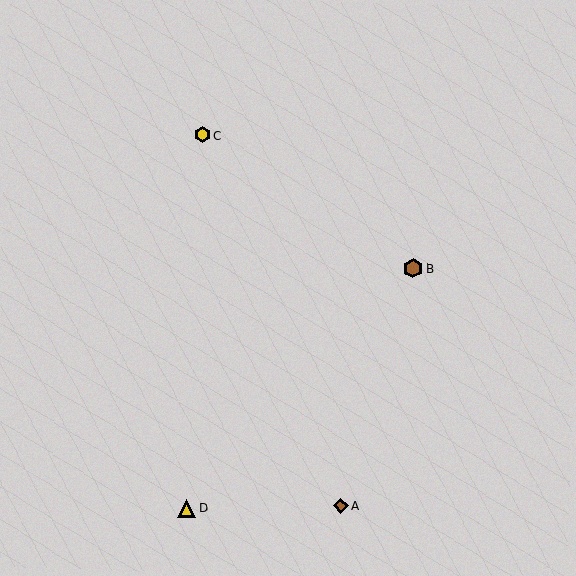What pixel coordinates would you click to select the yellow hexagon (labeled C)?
Click at (202, 135) to select the yellow hexagon C.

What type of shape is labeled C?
Shape C is a yellow hexagon.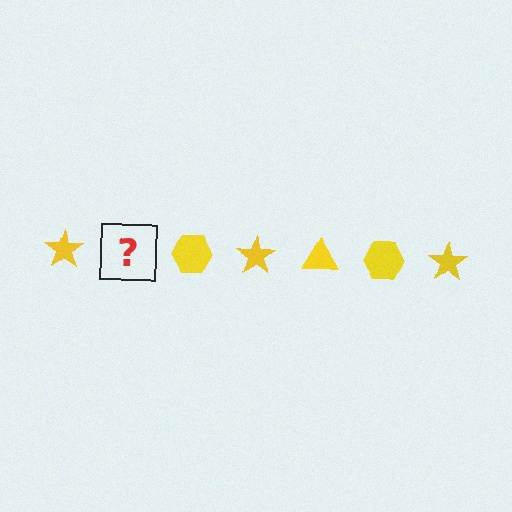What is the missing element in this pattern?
The missing element is a yellow triangle.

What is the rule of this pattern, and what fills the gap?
The rule is that the pattern cycles through star, triangle, hexagon shapes in yellow. The gap should be filled with a yellow triangle.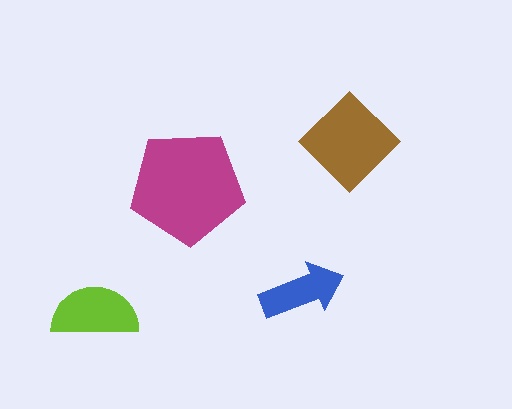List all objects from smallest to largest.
The blue arrow, the lime semicircle, the brown diamond, the magenta pentagon.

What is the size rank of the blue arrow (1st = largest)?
4th.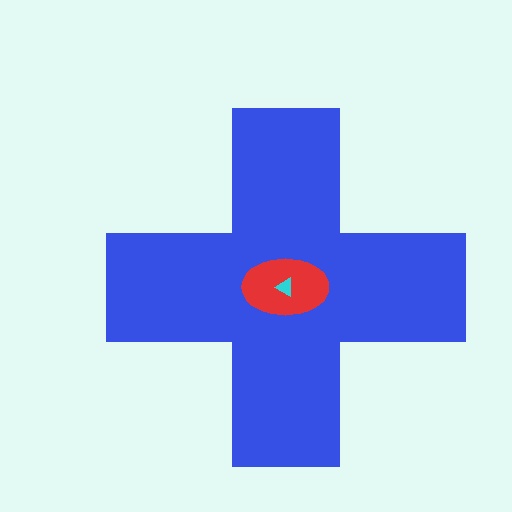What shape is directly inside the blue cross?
The red ellipse.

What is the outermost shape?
The blue cross.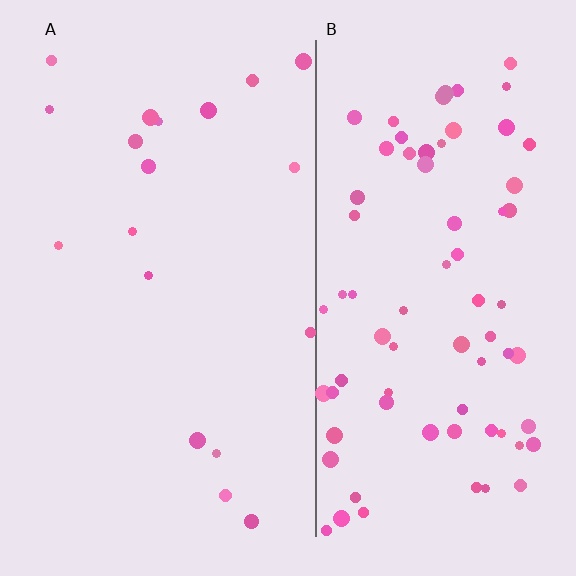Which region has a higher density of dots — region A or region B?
B (the right).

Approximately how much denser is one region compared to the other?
Approximately 4.1× — region B over region A.